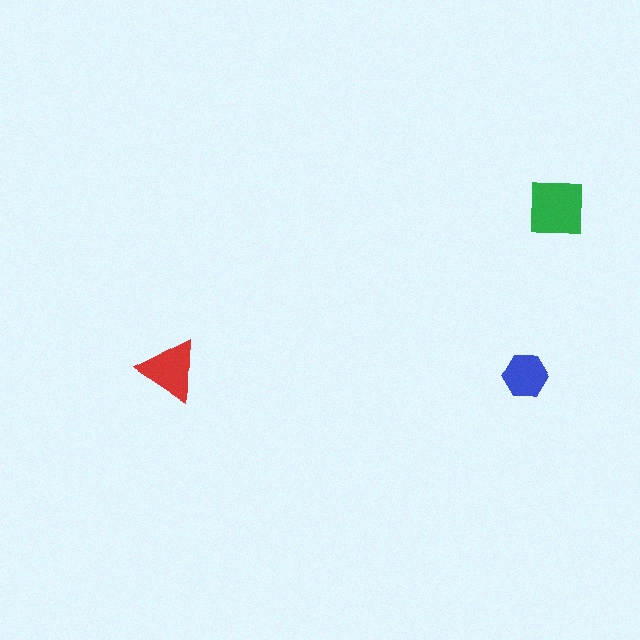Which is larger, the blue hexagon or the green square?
The green square.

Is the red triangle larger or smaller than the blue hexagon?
Larger.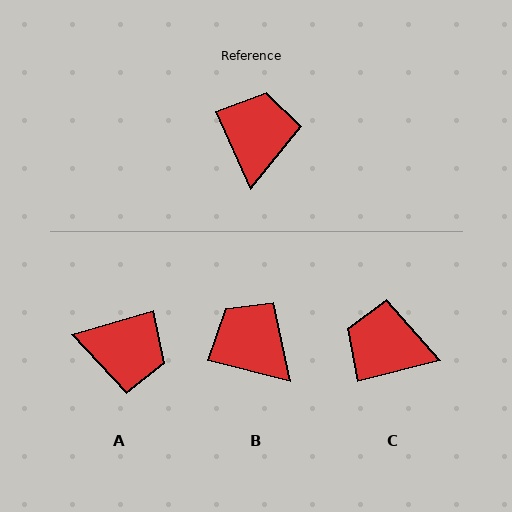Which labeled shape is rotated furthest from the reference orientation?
A, about 98 degrees away.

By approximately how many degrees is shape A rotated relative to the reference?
Approximately 98 degrees clockwise.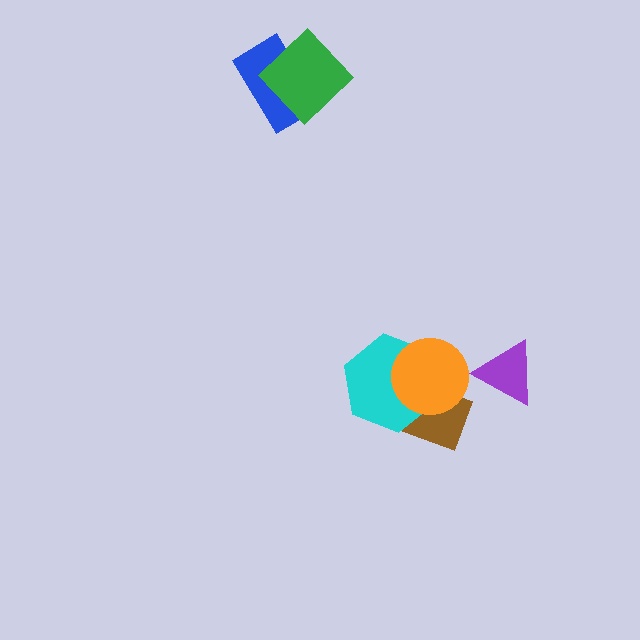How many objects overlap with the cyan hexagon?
2 objects overlap with the cyan hexagon.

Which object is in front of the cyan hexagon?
The orange circle is in front of the cyan hexagon.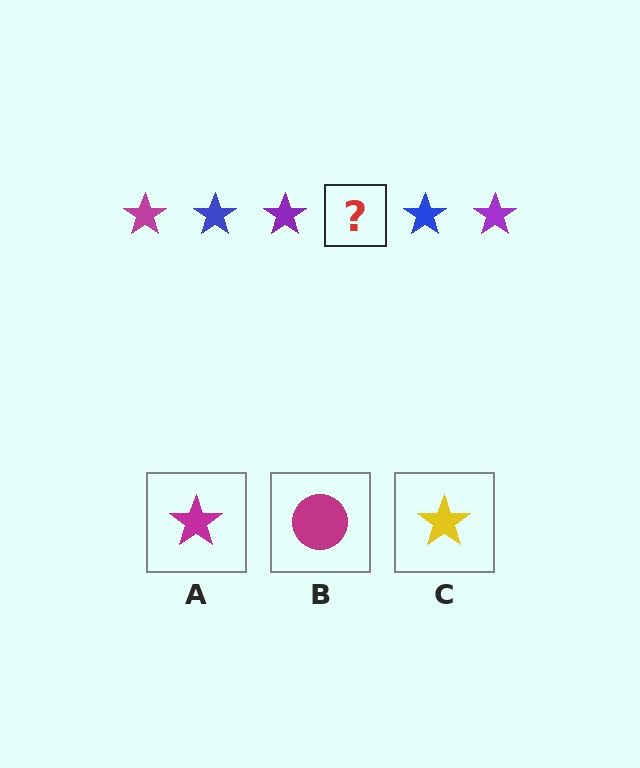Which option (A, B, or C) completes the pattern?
A.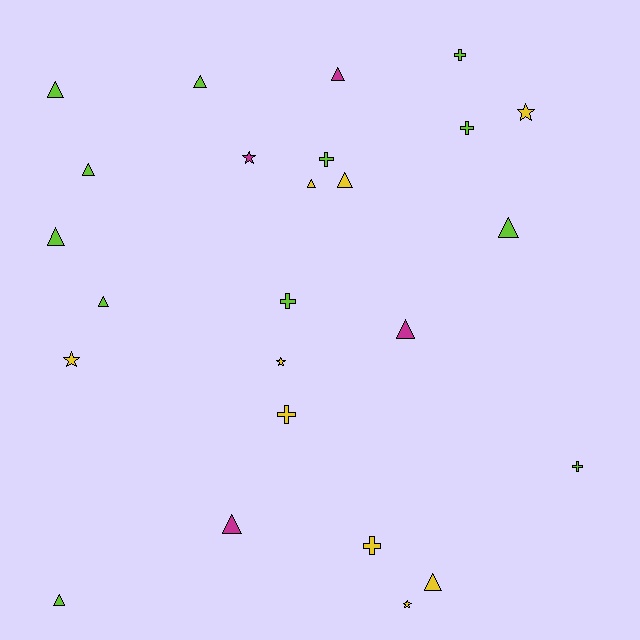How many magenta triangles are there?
There are 3 magenta triangles.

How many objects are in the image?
There are 25 objects.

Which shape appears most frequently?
Triangle, with 13 objects.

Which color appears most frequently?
Lime, with 12 objects.